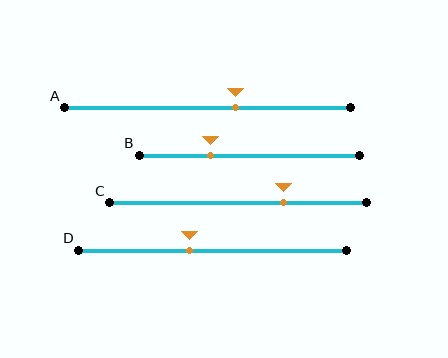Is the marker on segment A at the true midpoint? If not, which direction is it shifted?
No, the marker on segment A is shifted to the right by about 10% of the segment length.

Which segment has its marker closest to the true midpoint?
Segment D has its marker closest to the true midpoint.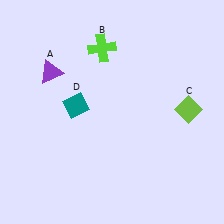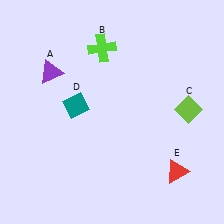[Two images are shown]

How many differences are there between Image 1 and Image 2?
There is 1 difference between the two images.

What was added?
A red triangle (E) was added in Image 2.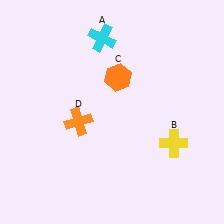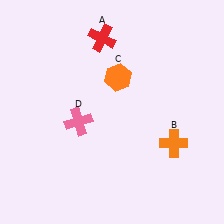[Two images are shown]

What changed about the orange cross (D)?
In Image 1, D is orange. In Image 2, it changed to pink.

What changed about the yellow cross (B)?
In Image 1, B is yellow. In Image 2, it changed to orange.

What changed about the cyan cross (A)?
In Image 1, A is cyan. In Image 2, it changed to red.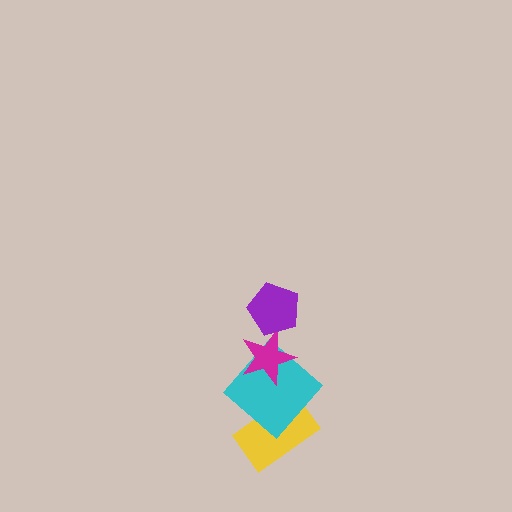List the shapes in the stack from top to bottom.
From top to bottom: the purple pentagon, the magenta star, the cyan diamond, the yellow rectangle.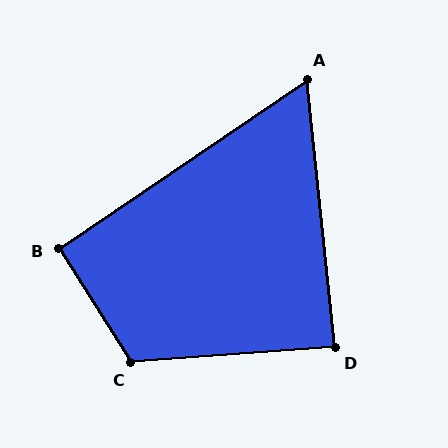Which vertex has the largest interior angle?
C, at approximately 118 degrees.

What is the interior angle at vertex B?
Approximately 92 degrees (approximately right).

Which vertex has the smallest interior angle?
A, at approximately 62 degrees.